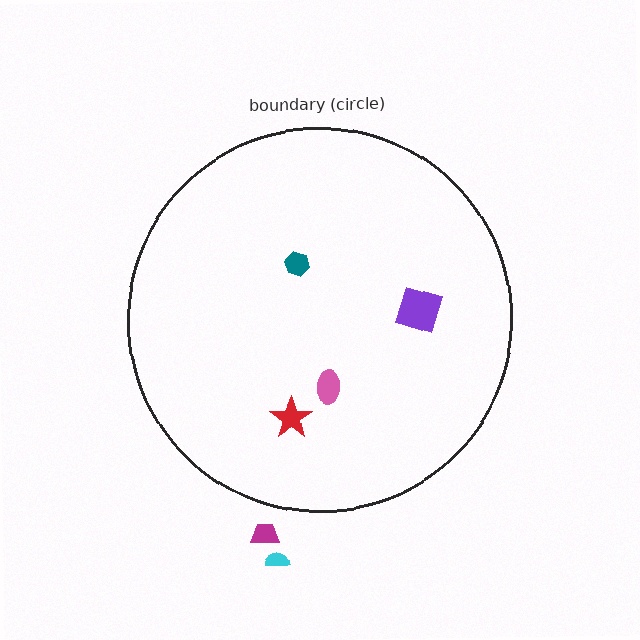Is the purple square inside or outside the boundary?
Inside.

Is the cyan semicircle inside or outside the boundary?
Outside.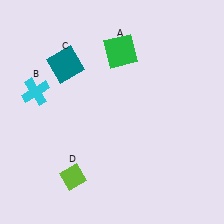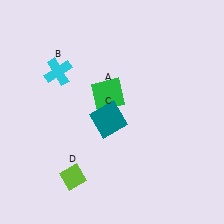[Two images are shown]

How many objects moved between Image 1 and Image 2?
3 objects moved between the two images.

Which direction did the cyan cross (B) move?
The cyan cross (B) moved right.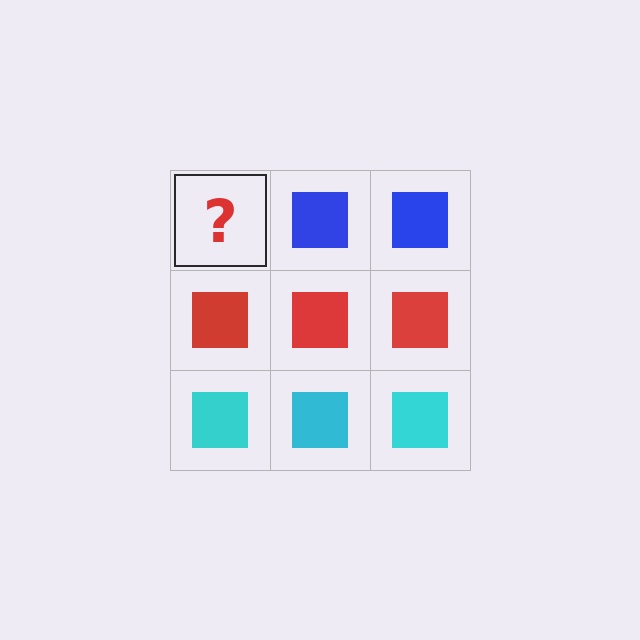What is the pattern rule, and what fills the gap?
The rule is that each row has a consistent color. The gap should be filled with a blue square.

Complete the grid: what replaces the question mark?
The question mark should be replaced with a blue square.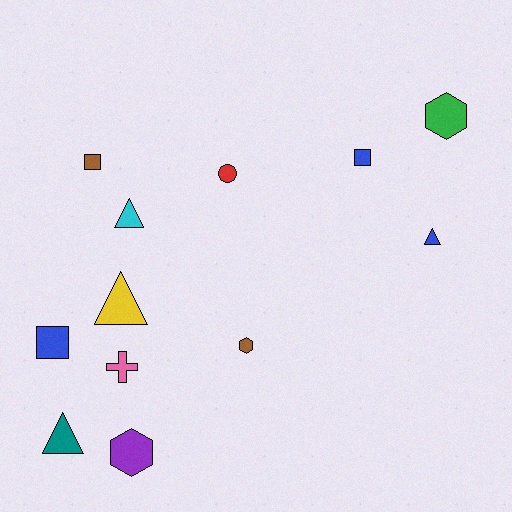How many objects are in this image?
There are 12 objects.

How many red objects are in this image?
There is 1 red object.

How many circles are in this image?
There is 1 circle.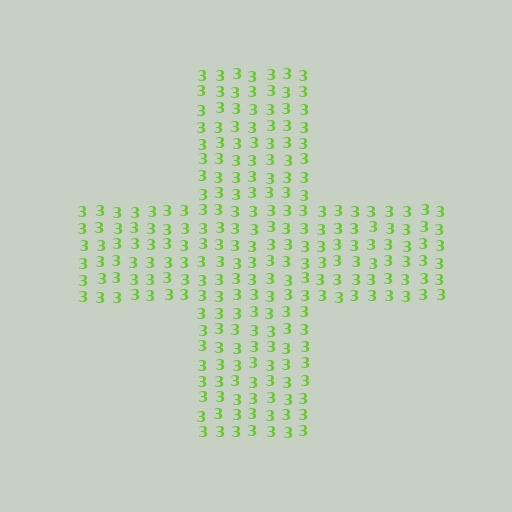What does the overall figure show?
The overall figure shows a cross.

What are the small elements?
The small elements are digit 3's.